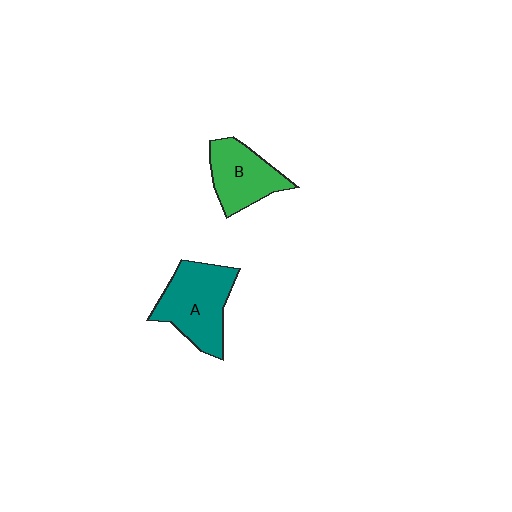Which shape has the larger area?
Shape A (teal).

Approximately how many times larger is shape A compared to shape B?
Approximately 1.3 times.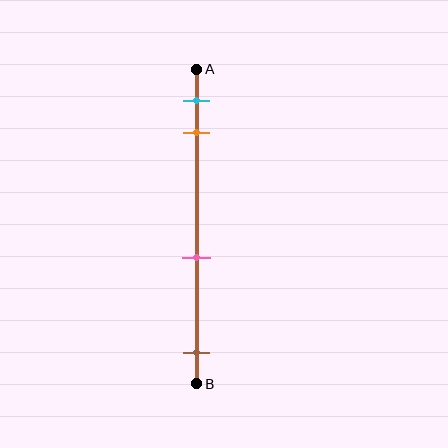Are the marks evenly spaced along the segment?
No, the marks are not evenly spaced.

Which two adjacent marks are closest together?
The cyan and orange marks are the closest adjacent pair.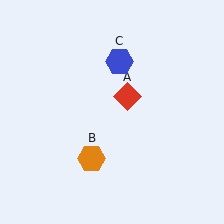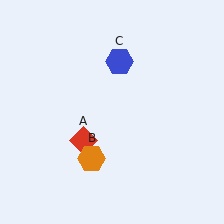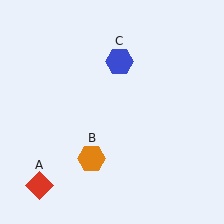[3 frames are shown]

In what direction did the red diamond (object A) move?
The red diamond (object A) moved down and to the left.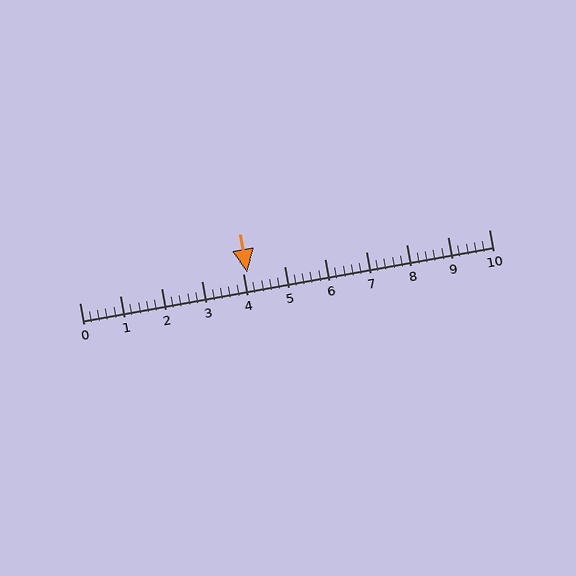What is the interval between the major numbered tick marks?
The major tick marks are spaced 1 units apart.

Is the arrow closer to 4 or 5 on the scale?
The arrow is closer to 4.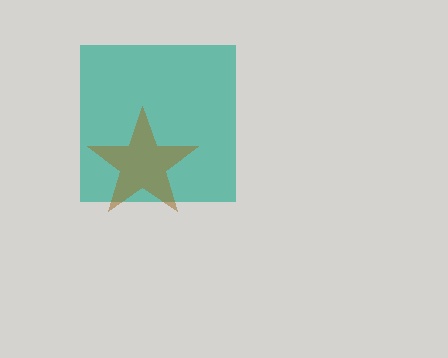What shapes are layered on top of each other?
The layered shapes are: a teal square, a brown star.